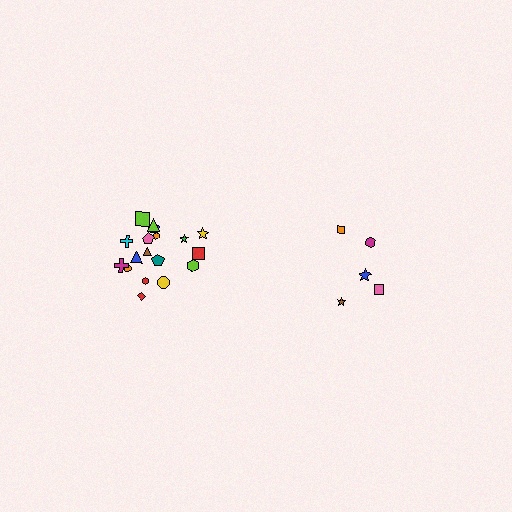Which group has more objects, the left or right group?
The left group.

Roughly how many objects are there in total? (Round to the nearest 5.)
Roughly 25 objects in total.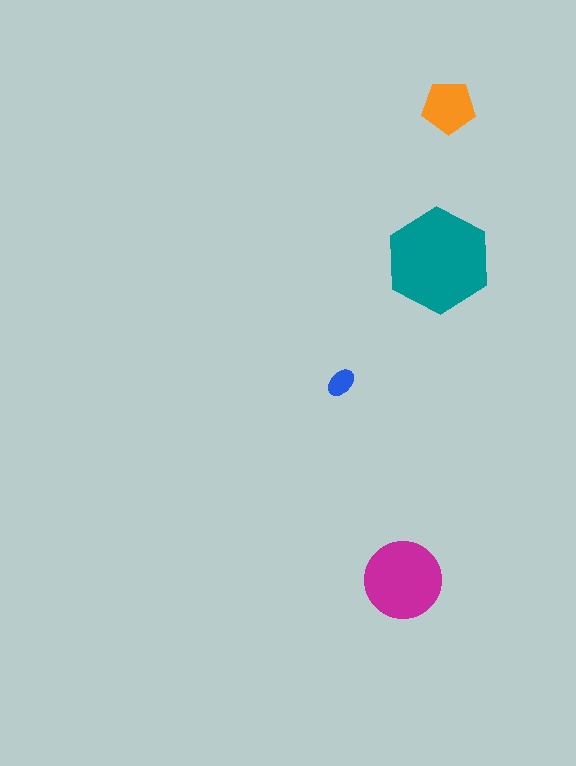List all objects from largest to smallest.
The teal hexagon, the magenta circle, the orange pentagon, the blue ellipse.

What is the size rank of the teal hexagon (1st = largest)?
1st.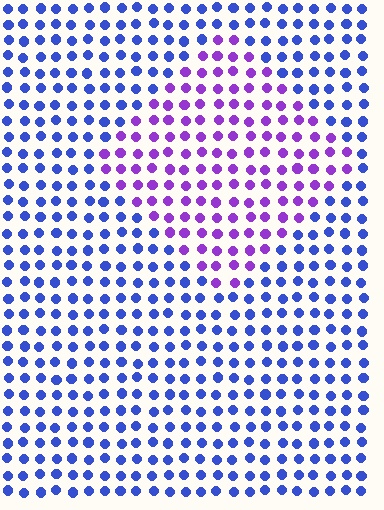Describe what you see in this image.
The image is filled with small blue elements in a uniform arrangement. A diamond-shaped region is visible where the elements are tinted to a slightly different hue, forming a subtle color boundary.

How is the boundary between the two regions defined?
The boundary is defined purely by a slight shift in hue (about 48 degrees). Spacing, size, and orientation are identical on both sides.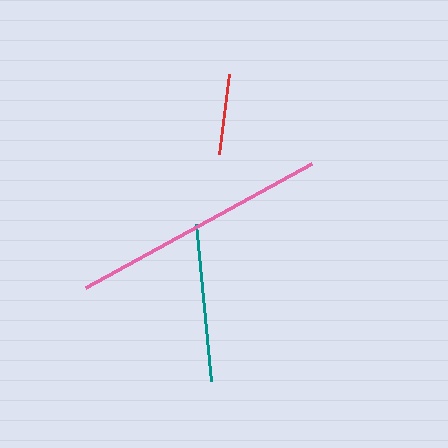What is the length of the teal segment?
The teal segment is approximately 157 pixels long.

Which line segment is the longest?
The pink line is the longest at approximately 258 pixels.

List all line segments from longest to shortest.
From longest to shortest: pink, teal, red.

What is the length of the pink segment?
The pink segment is approximately 258 pixels long.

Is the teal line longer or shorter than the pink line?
The pink line is longer than the teal line.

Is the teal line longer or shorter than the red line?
The teal line is longer than the red line.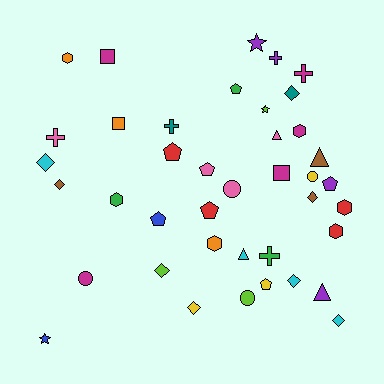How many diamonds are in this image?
There are 8 diamonds.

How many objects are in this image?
There are 40 objects.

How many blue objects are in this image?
There are 2 blue objects.